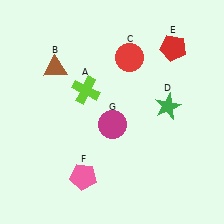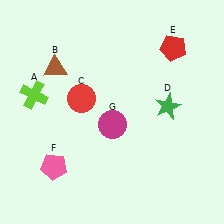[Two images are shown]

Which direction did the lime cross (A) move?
The lime cross (A) moved left.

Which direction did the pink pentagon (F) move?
The pink pentagon (F) moved left.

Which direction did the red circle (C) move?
The red circle (C) moved left.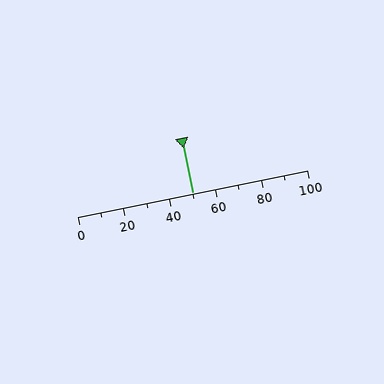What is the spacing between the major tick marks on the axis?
The major ticks are spaced 20 apart.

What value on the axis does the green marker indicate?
The marker indicates approximately 50.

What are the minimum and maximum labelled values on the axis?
The axis runs from 0 to 100.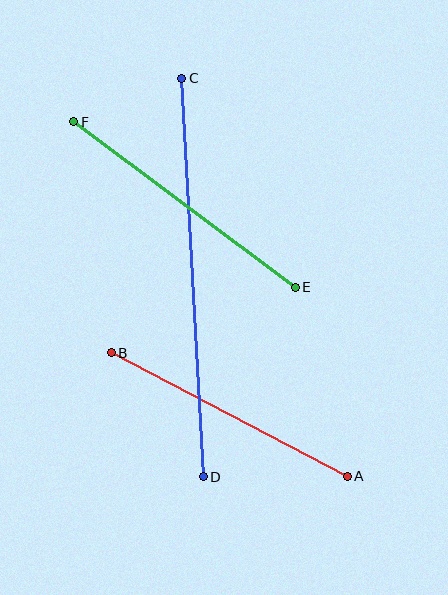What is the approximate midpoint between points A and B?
The midpoint is at approximately (229, 414) pixels.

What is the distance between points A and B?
The distance is approximately 267 pixels.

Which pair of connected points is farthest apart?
Points C and D are farthest apart.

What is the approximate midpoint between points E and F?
The midpoint is at approximately (184, 205) pixels.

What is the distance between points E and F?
The distance is approximately 276 pixels.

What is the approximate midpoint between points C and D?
The midpoint is at approximately (193, 278) pixels.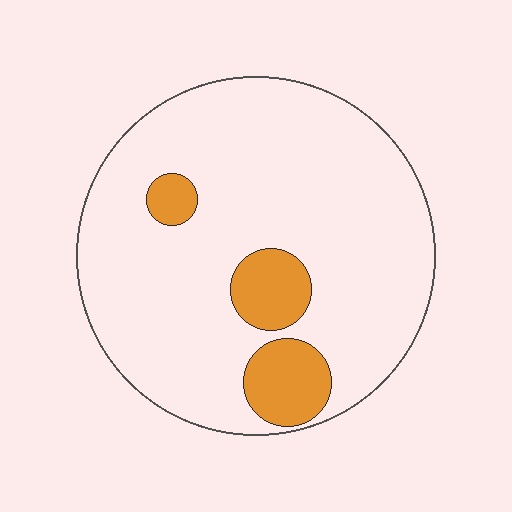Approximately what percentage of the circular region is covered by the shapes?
Approximately 15%.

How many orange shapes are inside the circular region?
3.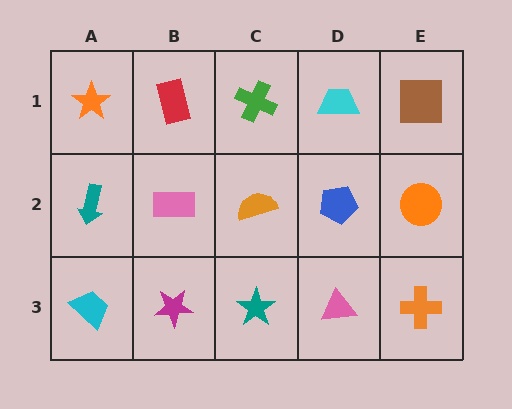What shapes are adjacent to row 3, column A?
A teal arrow (row 2, column A), a magenta star (row 3, column B).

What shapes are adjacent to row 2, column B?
A red rectangle (row 1, column B), a magenta star (row 3, column B), a teal arrow (row 2, column A), an orange semicircle (row 2, column C).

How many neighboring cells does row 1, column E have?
2.